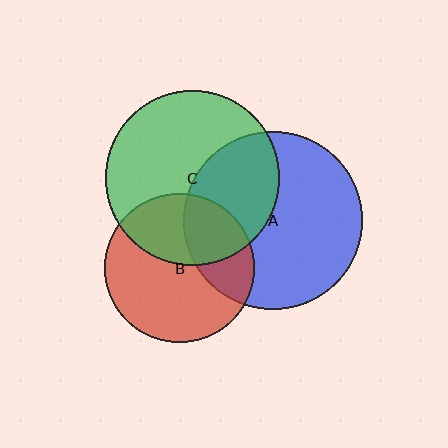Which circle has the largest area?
Circle A (blue).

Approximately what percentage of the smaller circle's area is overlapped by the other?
Approximately 30%.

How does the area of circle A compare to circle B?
Approximately 1.4 times.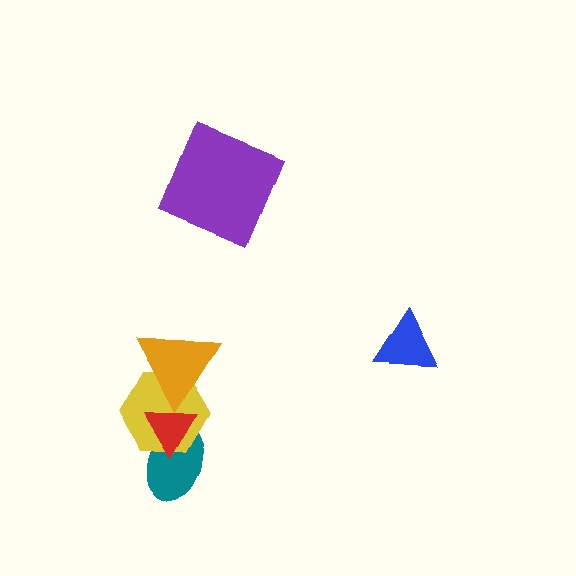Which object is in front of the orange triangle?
The red triangle is in front of the orange triangle.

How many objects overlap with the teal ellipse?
2 objects overlap with the teal ellipse.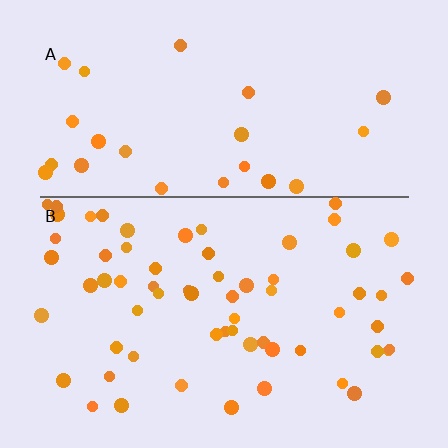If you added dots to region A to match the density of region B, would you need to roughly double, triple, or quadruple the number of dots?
Approximately double.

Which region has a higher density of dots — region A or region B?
B (the bottom).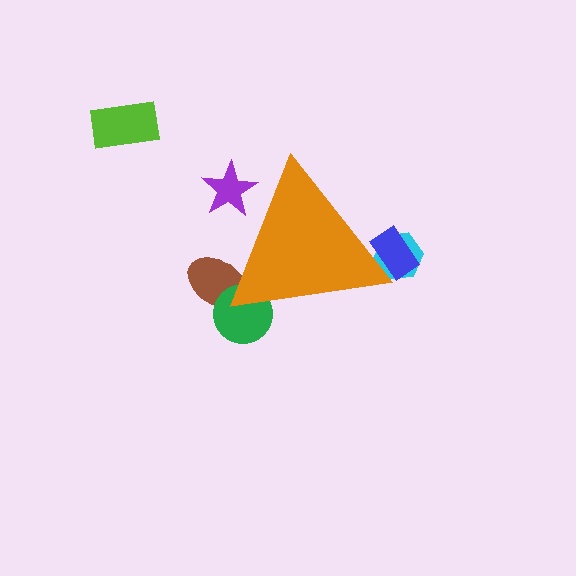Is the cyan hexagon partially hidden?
Yes, the cyan hexagon is partially hidden behind the orange triangle.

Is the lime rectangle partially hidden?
No, the lime rectangle is fully visible.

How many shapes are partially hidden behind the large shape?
5 shapes are partially hidden.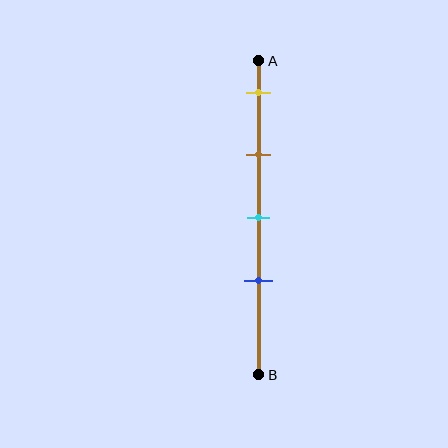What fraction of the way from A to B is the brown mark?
The brown mark is approximately 30% (0.3) of the way from A to B.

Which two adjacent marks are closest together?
The cyan and blue marks are the closest adjacent pair.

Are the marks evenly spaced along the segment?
Yes, the marks are approximately evenly spaced.